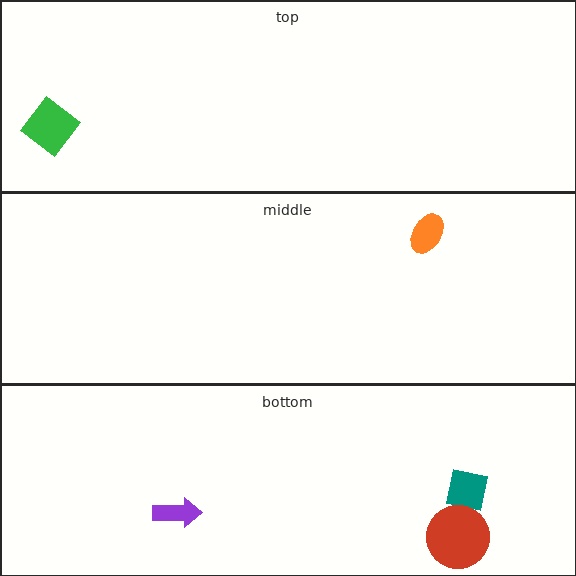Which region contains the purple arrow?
The bottom region.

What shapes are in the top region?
The green diamond.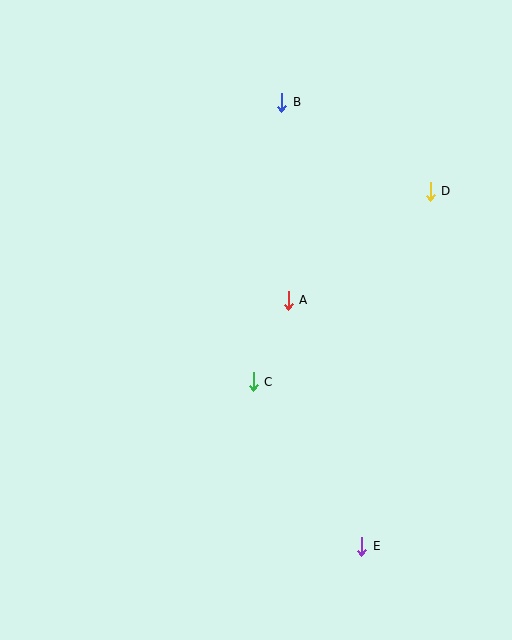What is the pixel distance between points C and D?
The distance between C and D is 260 pixels.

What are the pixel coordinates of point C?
Point C is at (253, 382).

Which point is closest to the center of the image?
Point A at (288, 300) is closest to the center.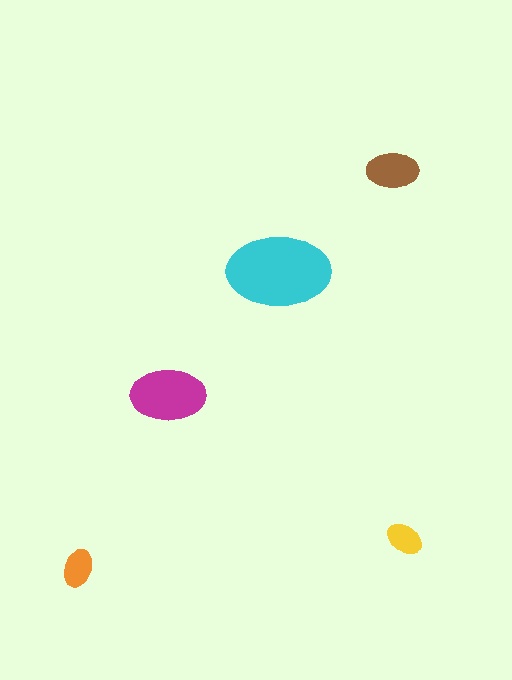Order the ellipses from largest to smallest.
the cyan one, the magenta one, the brown one, the orange one, the yellow one.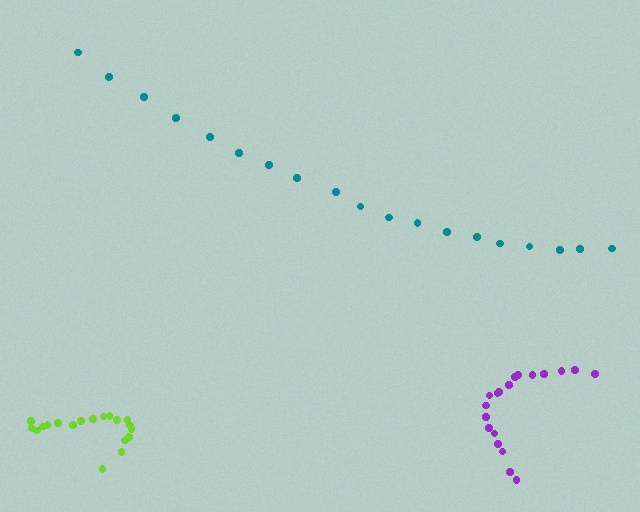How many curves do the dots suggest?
There are 3 distinct paths.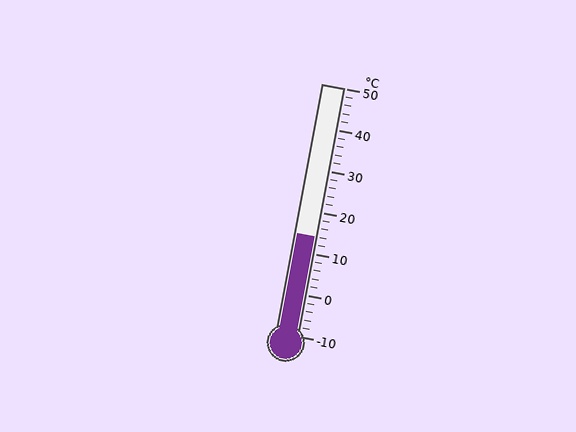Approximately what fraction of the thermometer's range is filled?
The thermometer is filled to approximately 40% of its range.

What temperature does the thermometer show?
The thermometer shows approximately 14°C.